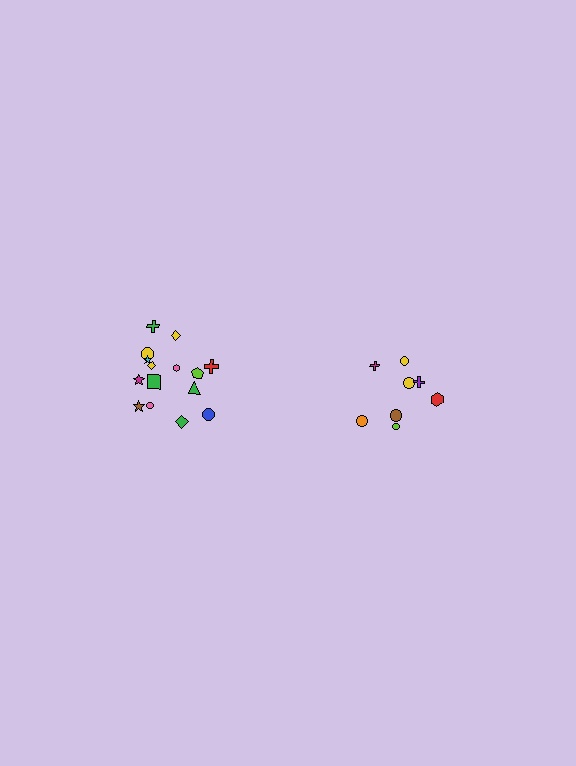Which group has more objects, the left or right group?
The left group.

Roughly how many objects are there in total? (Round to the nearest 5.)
Roughly 25 objects in total.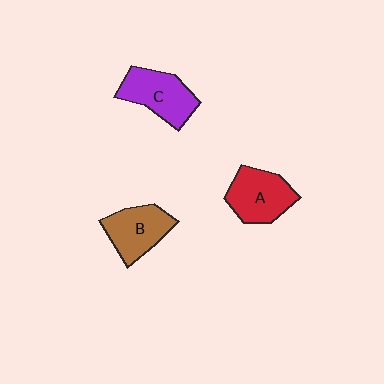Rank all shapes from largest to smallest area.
From largest to smallest: C (purple), A (red), B (brown).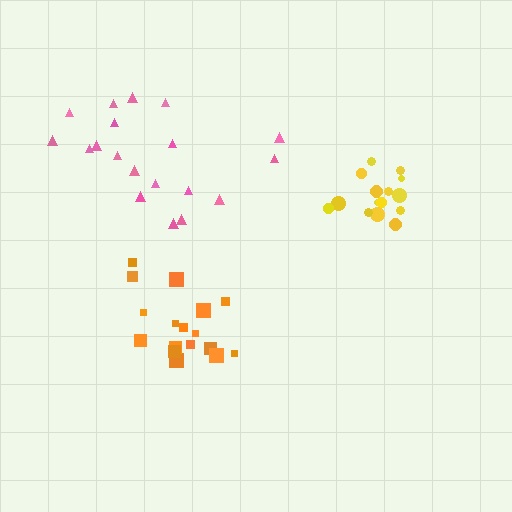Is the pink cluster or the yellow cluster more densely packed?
Yellow.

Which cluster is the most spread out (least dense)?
Pink.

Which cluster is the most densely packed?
Yellow.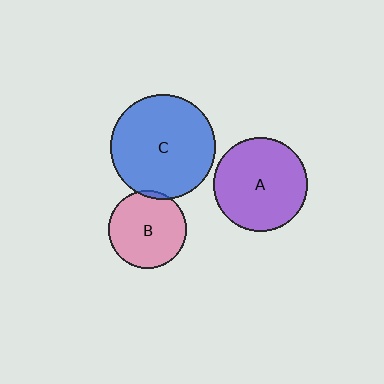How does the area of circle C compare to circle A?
Approximately 1.2 times.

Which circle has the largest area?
Circle C (blue).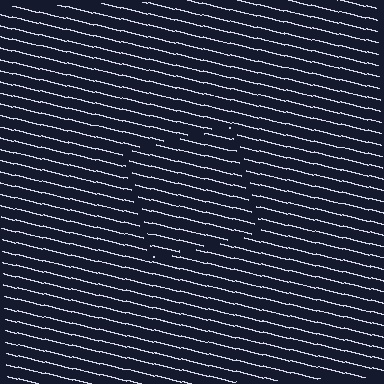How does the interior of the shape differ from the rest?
The interior of the shape contains the same grating, shifted by half a period — the contour is defined by the phase discontinuity where line-ends from the inner and outer gratings abut.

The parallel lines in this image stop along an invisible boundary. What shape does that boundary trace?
An illusory square. The interior of the shape contains the same grating, shifted by half a period — the contour is defined by the phase discontinuity where line-ends from the inner and outer gratings abut.